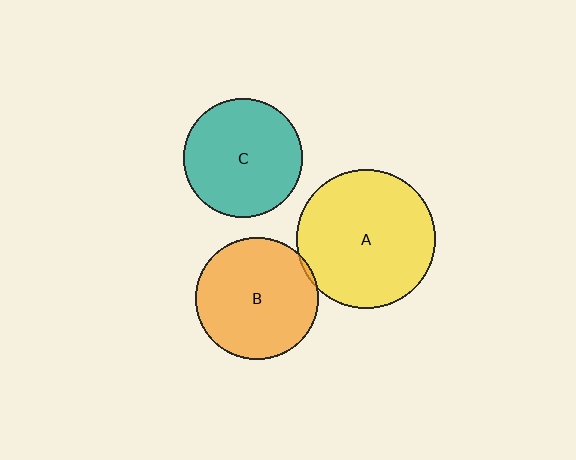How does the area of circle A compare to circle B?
Approximately 1.3 times.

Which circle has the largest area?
Circle A (yellow).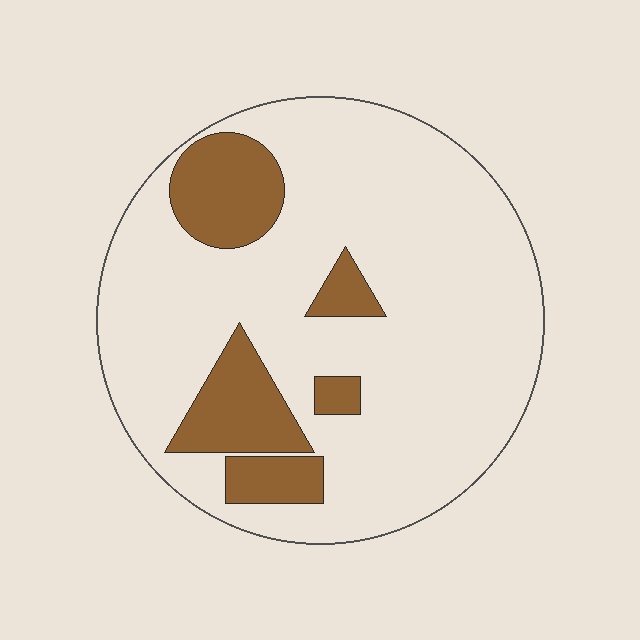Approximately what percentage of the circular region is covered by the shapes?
Approximately 20%.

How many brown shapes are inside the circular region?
5.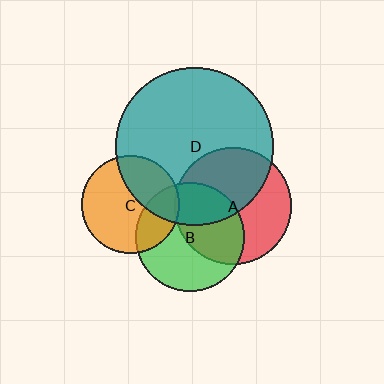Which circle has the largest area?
Circle D (teal).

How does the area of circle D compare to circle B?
Approximately 2.1 times.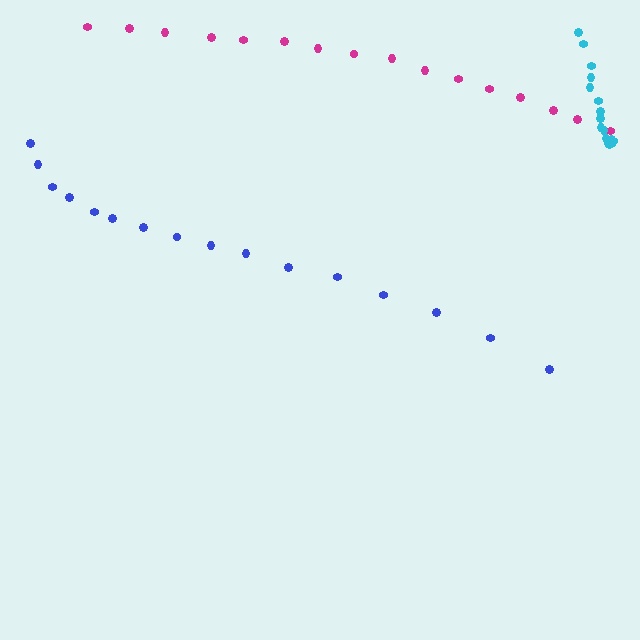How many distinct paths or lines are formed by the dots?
There are 3 distinct paths.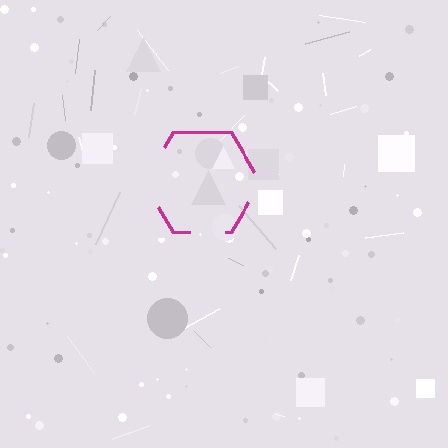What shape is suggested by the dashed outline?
The dashed outline suggests a hexagon.